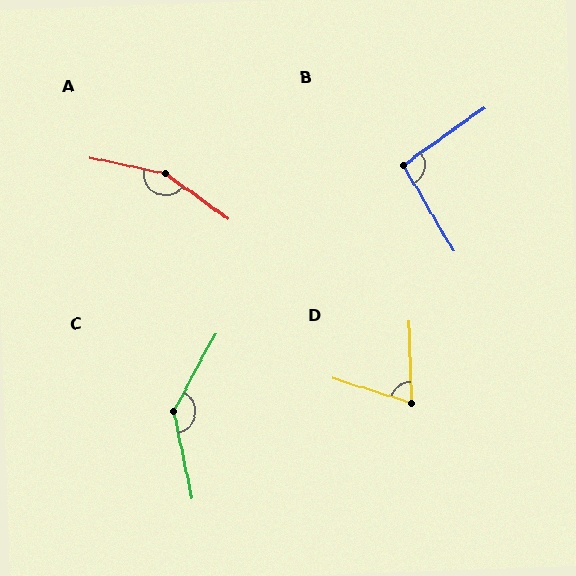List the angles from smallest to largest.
D (71°), B (95°), C (139°), A (156°).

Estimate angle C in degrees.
Approximately 139 degrees.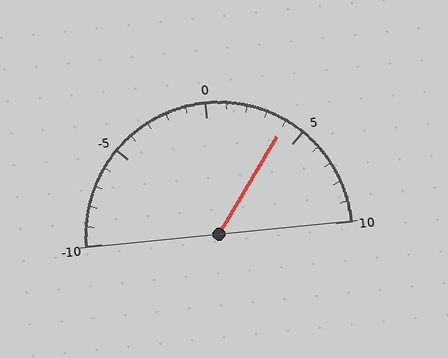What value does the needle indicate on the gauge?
The needle indicates approximately 4.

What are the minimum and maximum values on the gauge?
The gauge ranges from -10 to 10.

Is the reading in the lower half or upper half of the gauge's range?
The reading is in the upper half of the range (-10 to 10).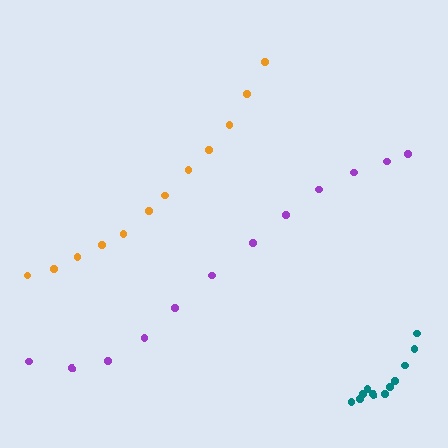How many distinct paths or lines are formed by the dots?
There are 3 distinct paths.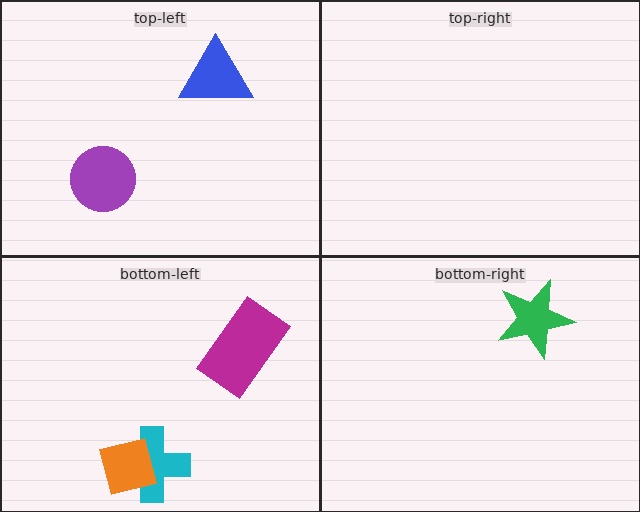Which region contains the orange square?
The bottom-left region.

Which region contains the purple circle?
The top-left region.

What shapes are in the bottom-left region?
The magenta rectangle, the cyan cross, the orange square.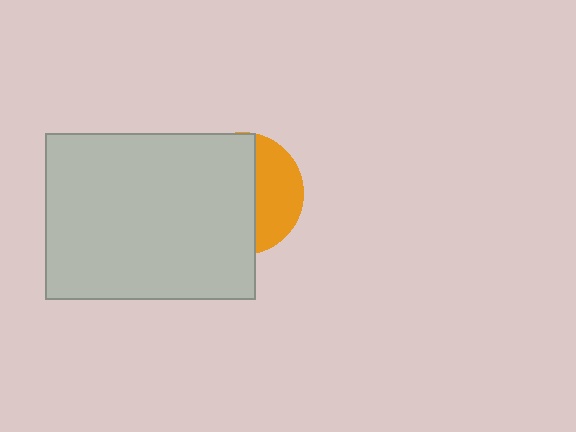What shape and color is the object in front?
The object in front is a light gray rectangle.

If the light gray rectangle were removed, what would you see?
You would see the complete orange circle.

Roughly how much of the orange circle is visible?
A small part of it is visible (roughly 37%).